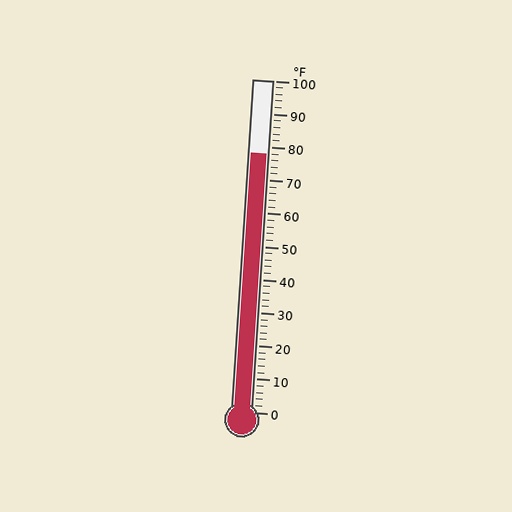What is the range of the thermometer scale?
The thermometer scale ranges from 0°F to 100°F.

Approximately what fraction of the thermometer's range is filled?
The thermometer is filled to approximately 80% of its range.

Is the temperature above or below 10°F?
The temperature is above 10°F.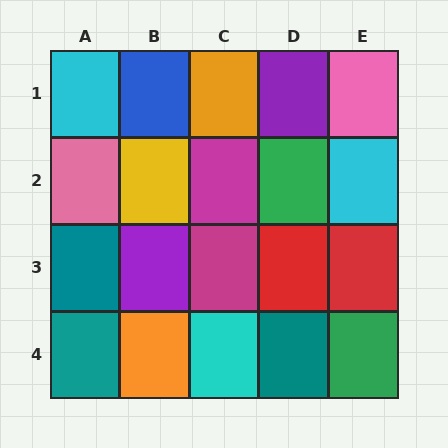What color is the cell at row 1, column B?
Blue.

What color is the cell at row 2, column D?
Green.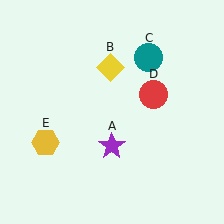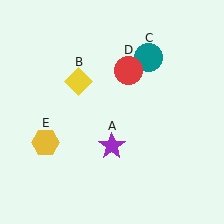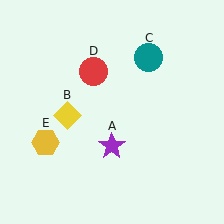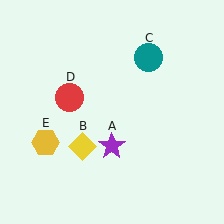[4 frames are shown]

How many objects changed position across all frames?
2 objects changed position: yellow diamond (object B), red circle (object D).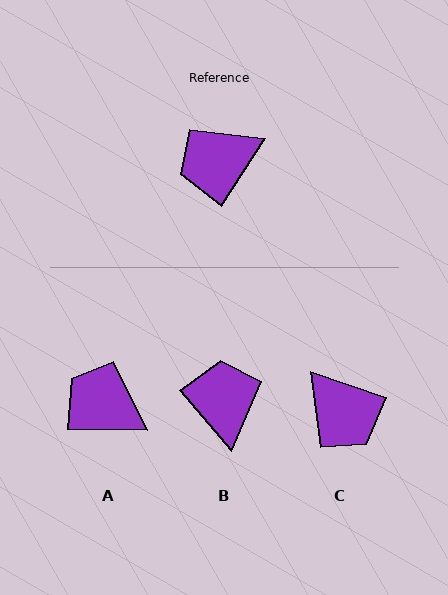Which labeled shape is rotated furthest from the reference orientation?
B, about 107 degrees away.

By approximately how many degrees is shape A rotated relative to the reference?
Approximately 57 degrees clockwise.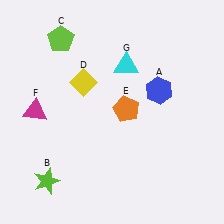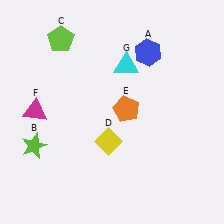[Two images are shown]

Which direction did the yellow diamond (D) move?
The yellow diamond (D) moved down.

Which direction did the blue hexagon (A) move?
The blue hexagon (A) moved up.